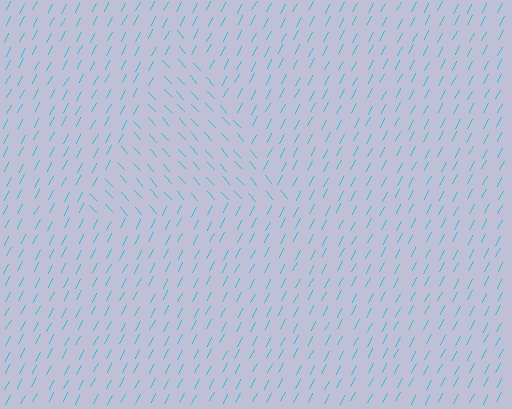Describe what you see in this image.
The image is filled with small cyan line segments. A triangle region in the image has lines oriented differently from the surrounding lines, creating a visible texture boundary.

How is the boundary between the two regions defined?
The boundary is defined purely by a change in line orientation (approximately 70 degrees difference). All lines are the same color and thickness.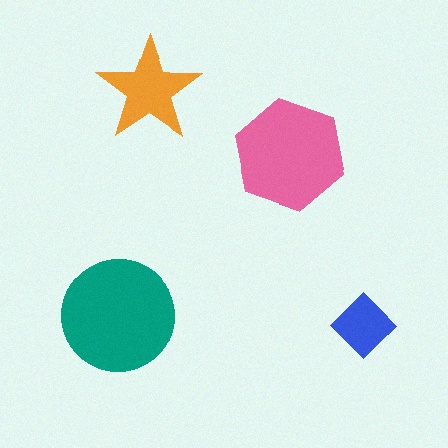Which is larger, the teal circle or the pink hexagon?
The teal circle.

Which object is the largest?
The teal circle.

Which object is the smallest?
The blue diamond.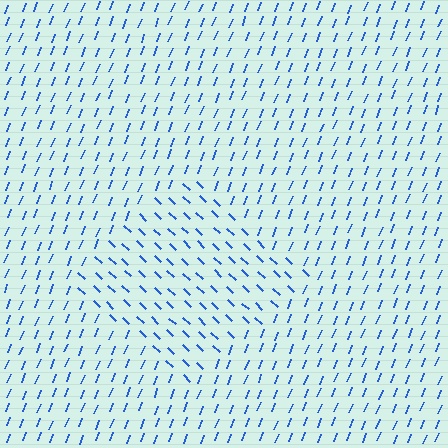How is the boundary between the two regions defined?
The boundary is defined purely by a change in line orientation (approximately 68 degrees difference). All lines are the same color and thickness.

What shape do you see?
I see a diamond.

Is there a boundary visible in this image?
Yes, there is a texture boundary formed by a change in line orientation.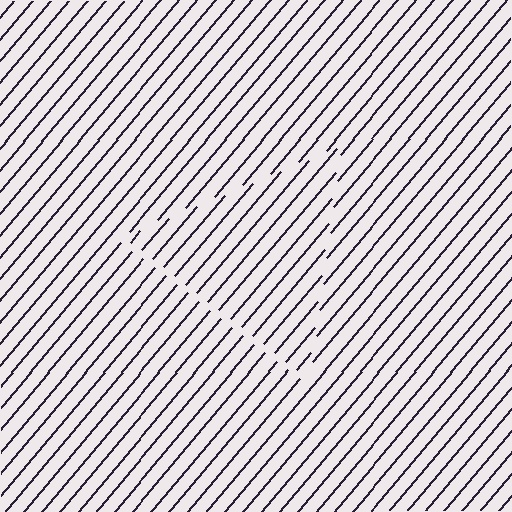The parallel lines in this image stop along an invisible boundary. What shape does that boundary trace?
An illusory triangle. The interior of the shape contains the same grating, shifted by half a period — the contour is defined by the phase discontinuity where line-ends from the inner and outer gratings abut.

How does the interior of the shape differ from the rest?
The interior of the shape contains the same grating, shifted by half a period — the contour is defined by the phase discontinuity where line-ends from the inner and outer gratings abut.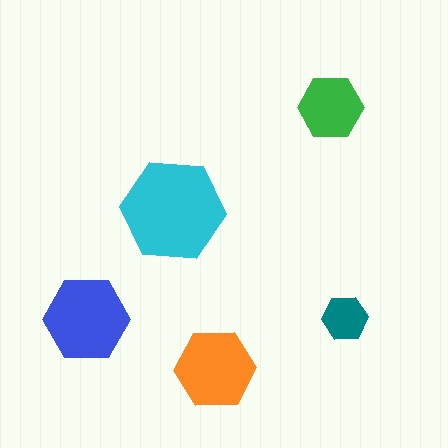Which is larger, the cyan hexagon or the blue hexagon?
The cyan one.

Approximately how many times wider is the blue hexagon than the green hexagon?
About 1.5 times wider.